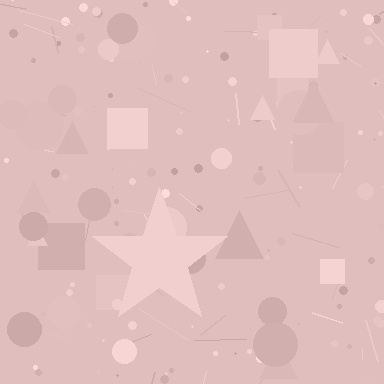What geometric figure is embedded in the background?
A star is embedded in the background.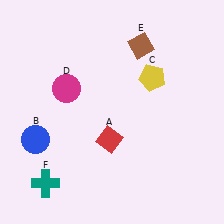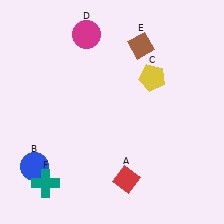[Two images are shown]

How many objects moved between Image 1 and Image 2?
3 objects moved between the two images.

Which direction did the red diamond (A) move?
The red diamond (A) moved down.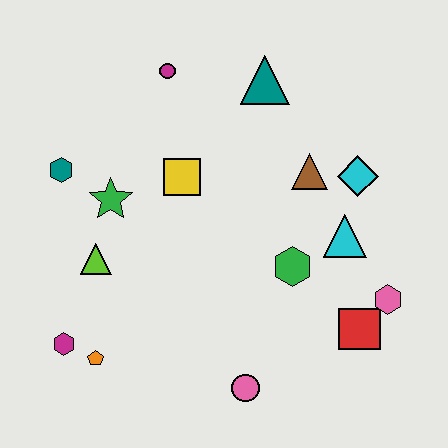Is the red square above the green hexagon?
No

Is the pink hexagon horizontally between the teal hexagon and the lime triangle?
No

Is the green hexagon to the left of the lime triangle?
No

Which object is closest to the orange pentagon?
The magenta hexagon is closest to the orange pentagon.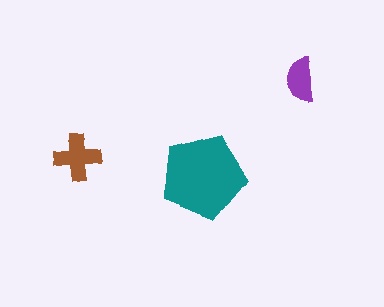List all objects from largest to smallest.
The teal pentagon, the brown cross, the purple semicircle.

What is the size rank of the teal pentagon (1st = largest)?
1st.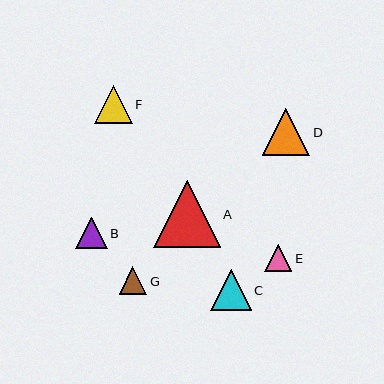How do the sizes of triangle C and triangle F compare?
Triangle C and triangle F are approximately the same size.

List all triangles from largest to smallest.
From largest to smallest: A, D, C, F, B, G, E.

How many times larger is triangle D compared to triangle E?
Triangle D is approximately 1.8 times the size of triangle E.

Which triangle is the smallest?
Triangle E is the smallest with a size of approximately 27 pixels.